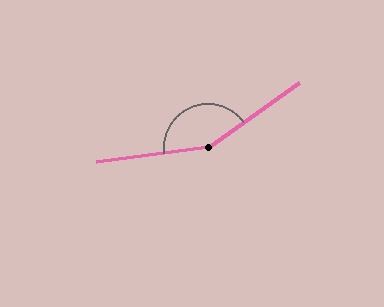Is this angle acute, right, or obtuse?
It is obtuse.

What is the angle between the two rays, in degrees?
Approximately 152 degrees.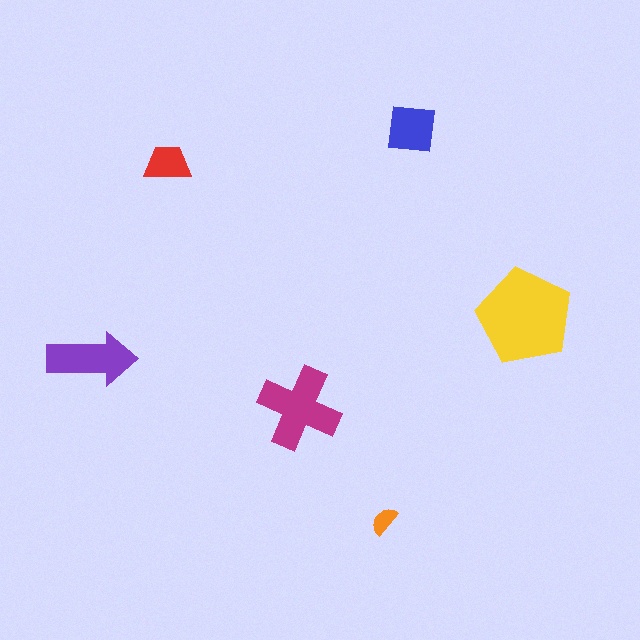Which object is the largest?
The yellow pentagon.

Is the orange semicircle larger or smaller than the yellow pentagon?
Smaller.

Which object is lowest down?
The orange semicircle is bottommost.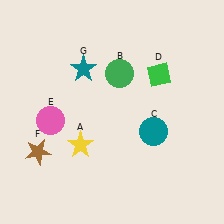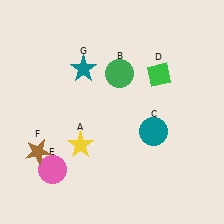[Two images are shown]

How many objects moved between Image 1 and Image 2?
1 object moved between the two images.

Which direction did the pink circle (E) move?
The pink circle (E) moved down.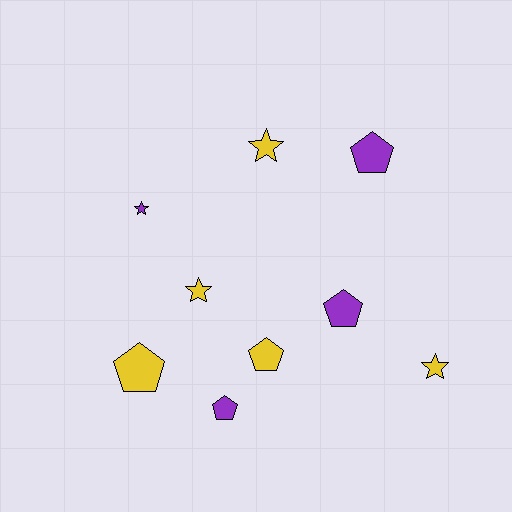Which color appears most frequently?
Yellow, with 5 objects.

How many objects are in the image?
There are 9 objects.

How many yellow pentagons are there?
There are 2 yellow pentagons.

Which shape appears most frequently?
Pentagon, with 5 objects.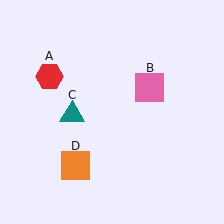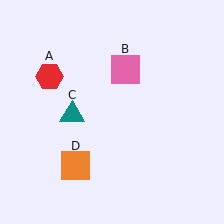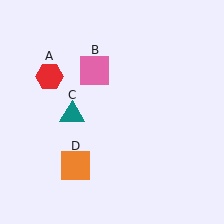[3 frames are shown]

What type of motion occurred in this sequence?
The pink square (object B) rotated counterclockwise around the center of the scene.